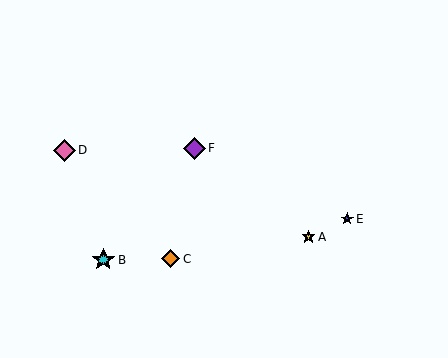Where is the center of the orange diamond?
The center of the orange diamond is at (171, 259).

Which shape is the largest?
The cyan star (labeled B) is the largest.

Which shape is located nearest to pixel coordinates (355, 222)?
The blue star (labeled E) at (347, 219) is nearest to that location.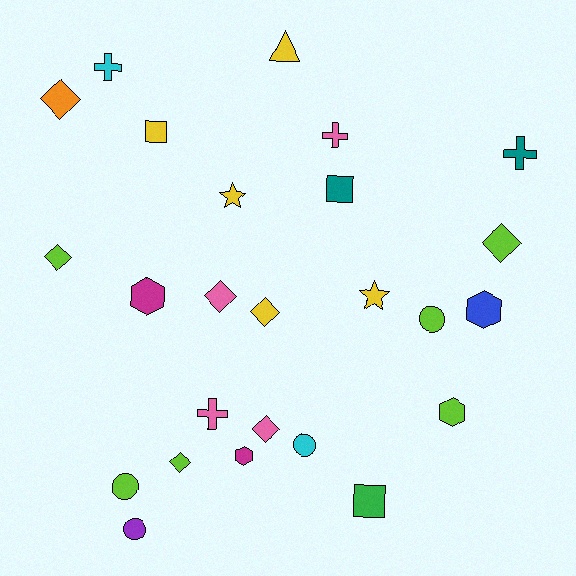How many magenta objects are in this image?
There are 2 magenta objects.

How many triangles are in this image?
There is 1 triangle.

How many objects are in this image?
There are 25 objects.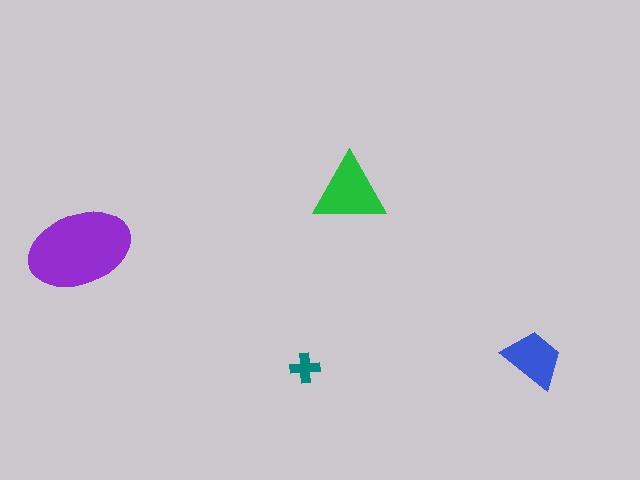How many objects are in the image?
There are 4 objects in the image.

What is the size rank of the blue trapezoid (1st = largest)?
3rd.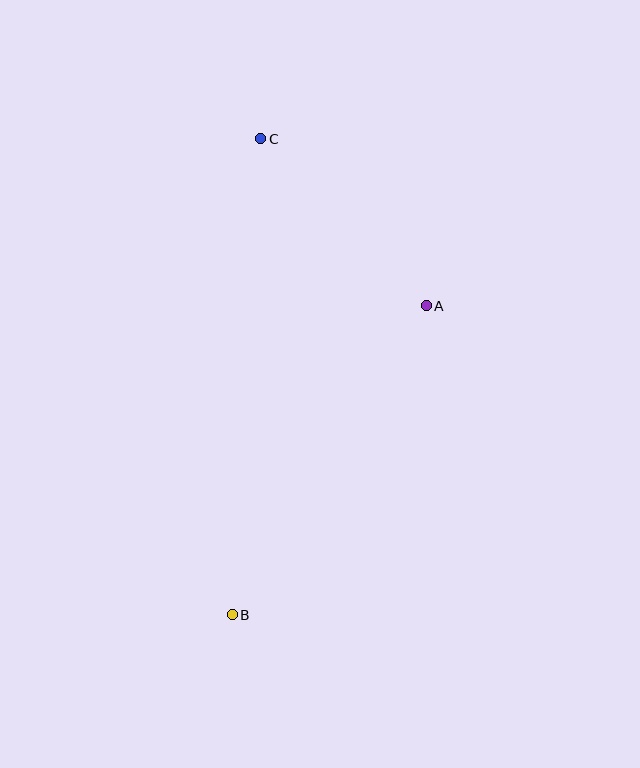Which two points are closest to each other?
Points A and C are closest to each other.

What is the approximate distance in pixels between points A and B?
The distance between A and B is approximately 365 pixels.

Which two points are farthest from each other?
Points B and C are farthest from each other.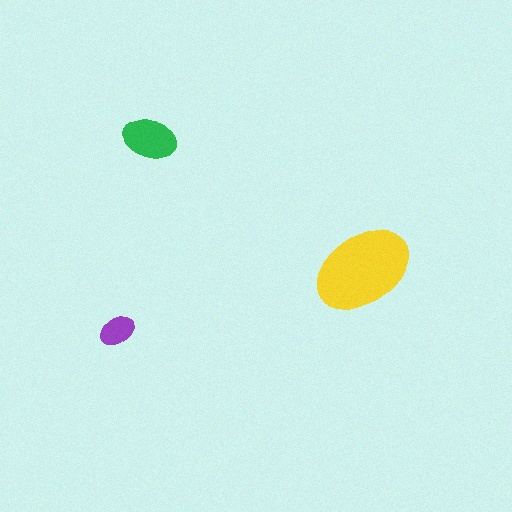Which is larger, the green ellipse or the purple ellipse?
The green one.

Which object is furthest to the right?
The yellow ellipse is rightmost.